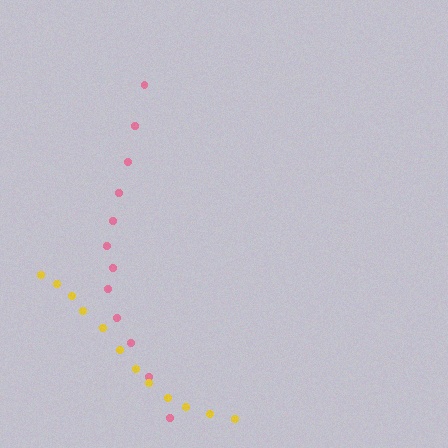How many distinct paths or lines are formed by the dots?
There are 2 distinct paths.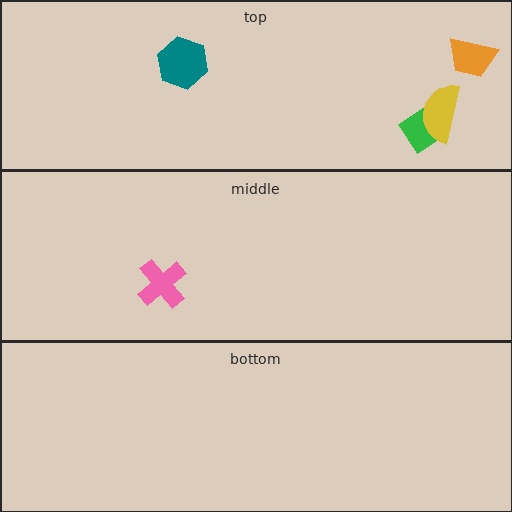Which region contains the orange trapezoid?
The top region.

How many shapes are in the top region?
4.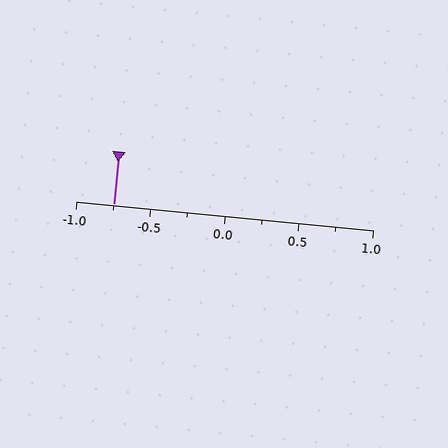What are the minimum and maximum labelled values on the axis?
The axis runs from -1.0 to 1.0.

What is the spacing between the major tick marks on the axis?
The major ticks are spaced 0.5 apart.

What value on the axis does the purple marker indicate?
The marker indicates approximately -0.75.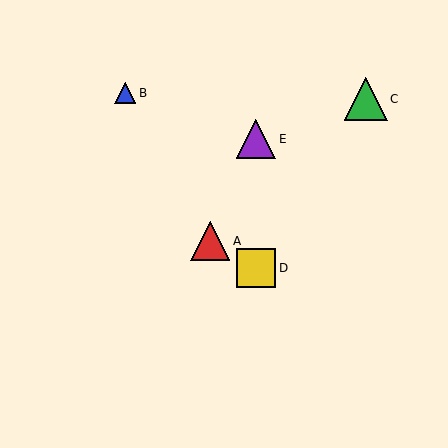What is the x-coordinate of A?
Object A is at x≈210.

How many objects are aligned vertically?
2 objects (D, E) are aligned vertically.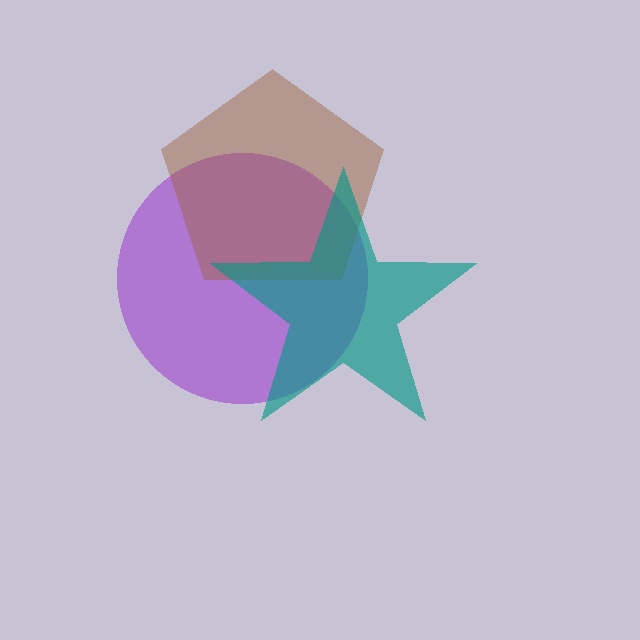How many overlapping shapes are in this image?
There are 3 overlapping shapes in the image.